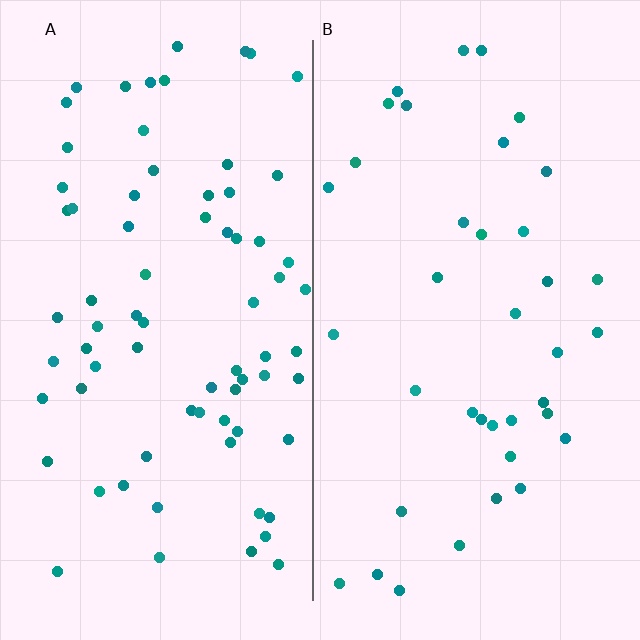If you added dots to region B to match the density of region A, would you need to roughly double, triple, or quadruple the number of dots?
Approximately double.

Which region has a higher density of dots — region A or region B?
A (the left).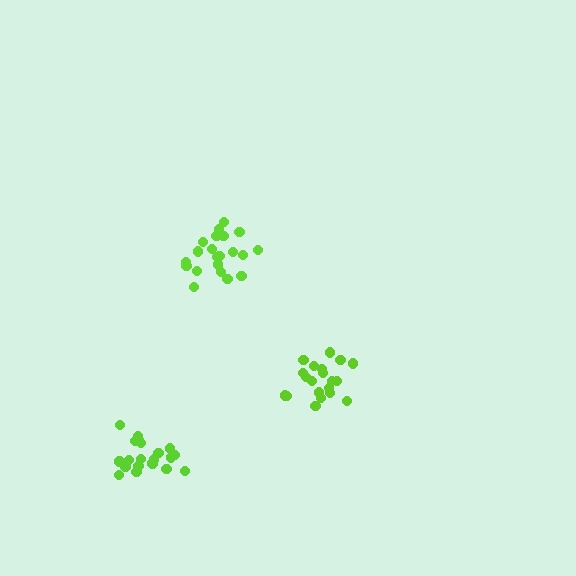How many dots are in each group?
Group 1: 21 dots, Group 2: 20 dots, Group 3: 21 dots (62 total).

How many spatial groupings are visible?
There are 3 spatial groupings.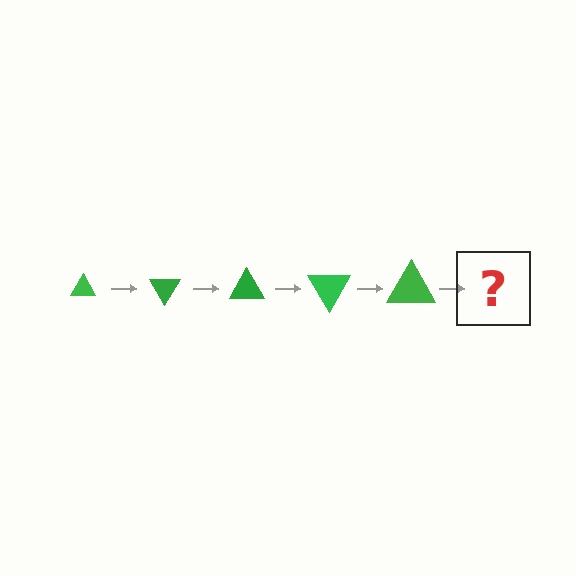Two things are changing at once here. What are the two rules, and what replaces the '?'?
The two rules are that the triangle grows larger each step and it rotates 60 degrees each step. The '?' should be a triangle, larger than the previous one and rotated 300 degrees from the start.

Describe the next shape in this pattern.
It should be a triangle, larger than the previous one and rotated 300 degrees from the start.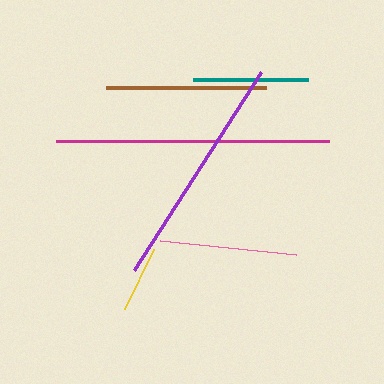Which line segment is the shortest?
The yellow line is the shortest at approximately 66 pixels.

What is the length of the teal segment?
The teal segment is approximately 115 pixels long.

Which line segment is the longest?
The magenta line is the longest at approximately 273 pixels.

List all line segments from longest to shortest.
From longest to shortest: magenta, purple, brown, pink, teal, yellow.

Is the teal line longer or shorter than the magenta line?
The magenta line is longer than the teal line.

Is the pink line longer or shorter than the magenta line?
The magenta line is longer than the pink line.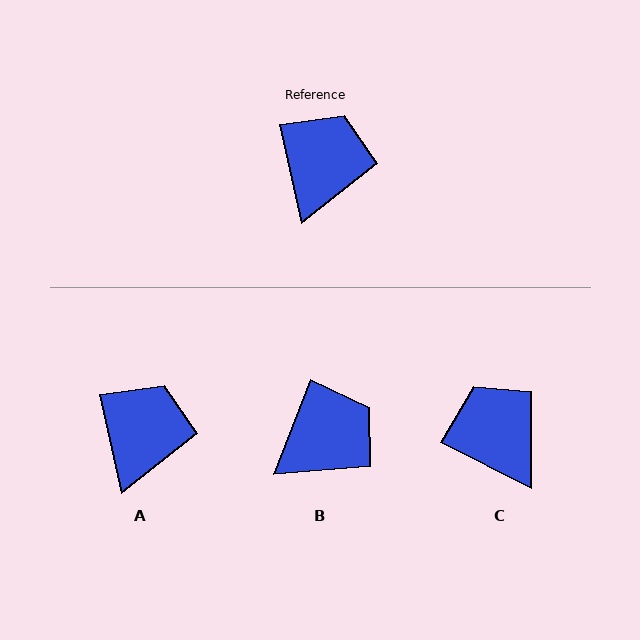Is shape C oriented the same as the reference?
No, it is off by about 51 degrees.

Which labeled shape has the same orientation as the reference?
A.